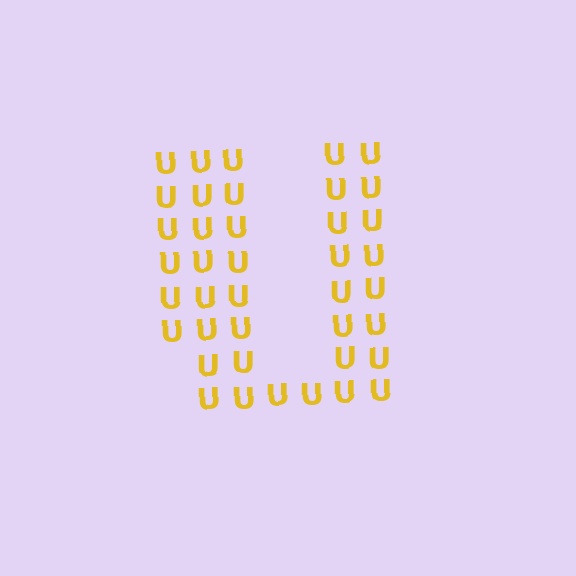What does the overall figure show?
The overall figure shows the letter U.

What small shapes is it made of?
It is made of small letter U's.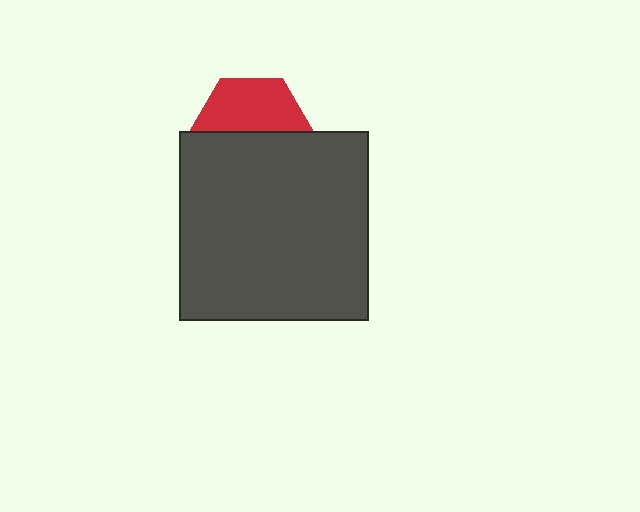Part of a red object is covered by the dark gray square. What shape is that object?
It is a hexagon.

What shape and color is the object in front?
The object in front is a dark gray square.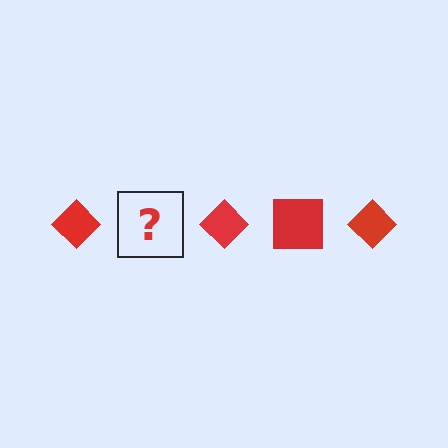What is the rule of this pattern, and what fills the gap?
The rule is that the pattern cycles through diamond, square shapes in red. The gap should be filled with a red square.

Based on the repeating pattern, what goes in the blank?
The blank should be a red square.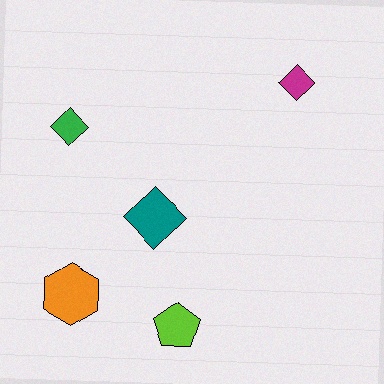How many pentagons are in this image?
There is 1 pentagon.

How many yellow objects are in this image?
There are no yellow objects.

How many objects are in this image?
There are 5 objects.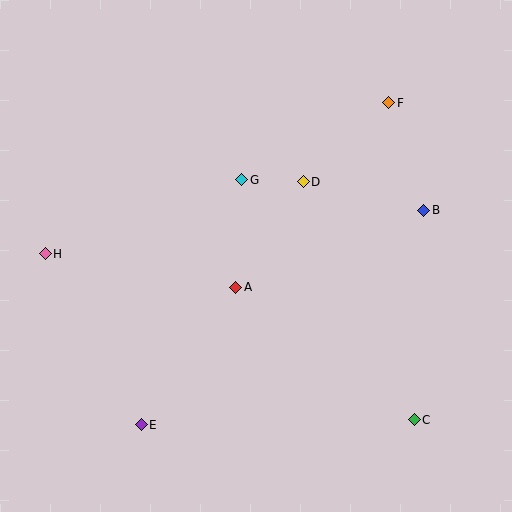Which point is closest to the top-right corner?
Point F is closest to the top-right corner.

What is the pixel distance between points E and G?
The distance between E and G is 265 pixels.